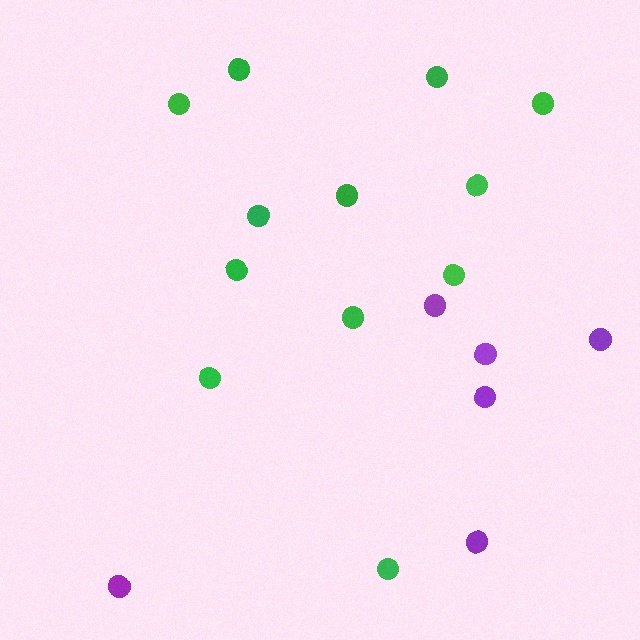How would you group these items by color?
There are 2 groups: one group of purple circles (6) and one group of green circles (12).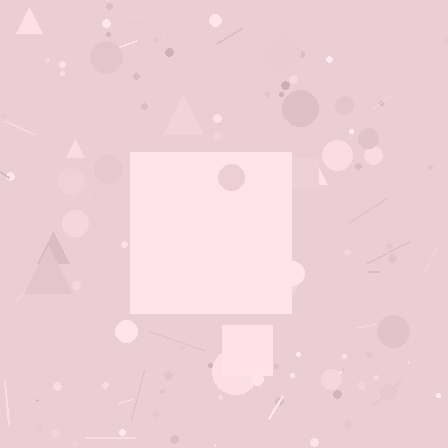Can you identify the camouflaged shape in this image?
The camouflaged shape is a square.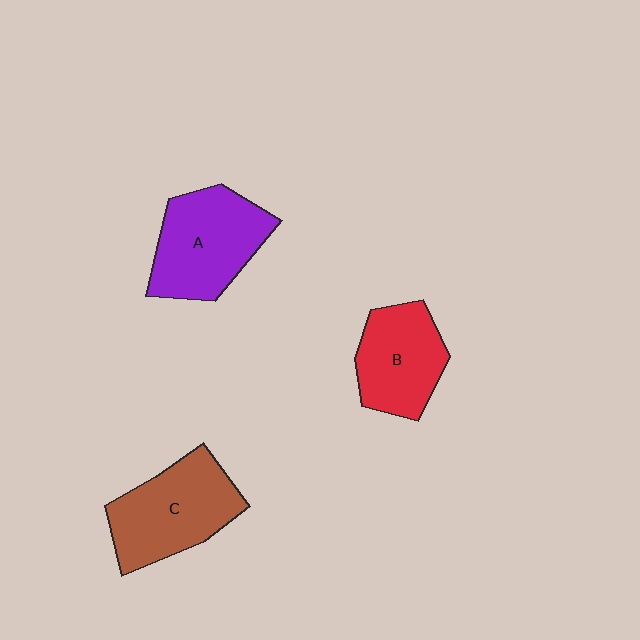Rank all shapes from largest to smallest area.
From largest to smallest: C (brown), A (purple), B (red).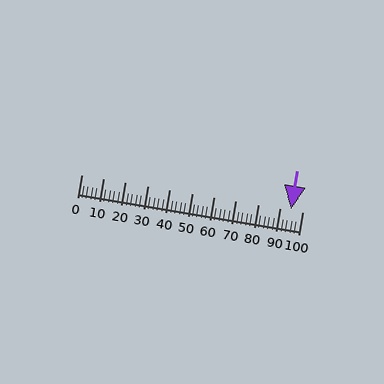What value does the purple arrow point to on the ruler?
The purple arrow points to approximately 95.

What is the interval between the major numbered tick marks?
The major tick marks are spaced 10 units apart.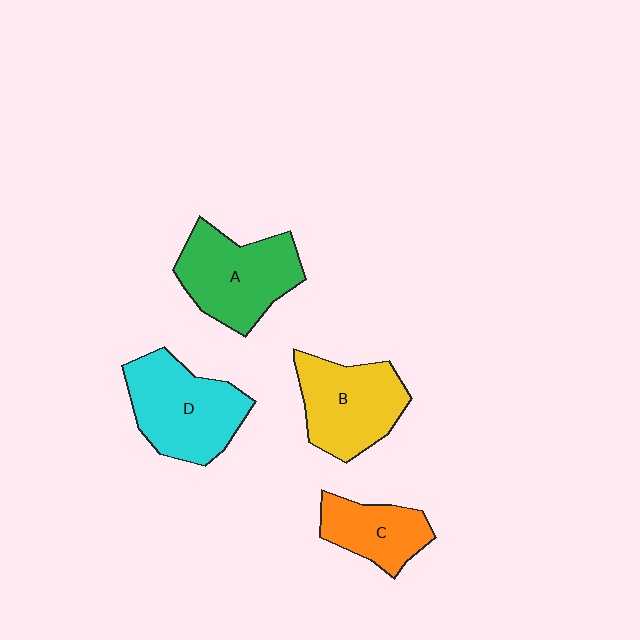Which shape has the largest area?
Shape D (cyan).